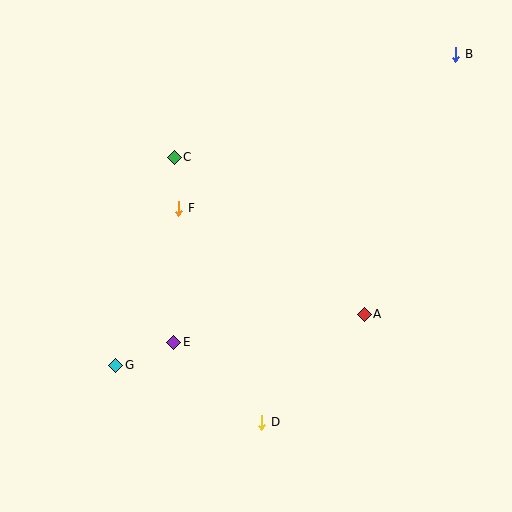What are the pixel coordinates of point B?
Point B is at (456, 54).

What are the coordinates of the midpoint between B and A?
The midpoint between B and A is at (410, 184).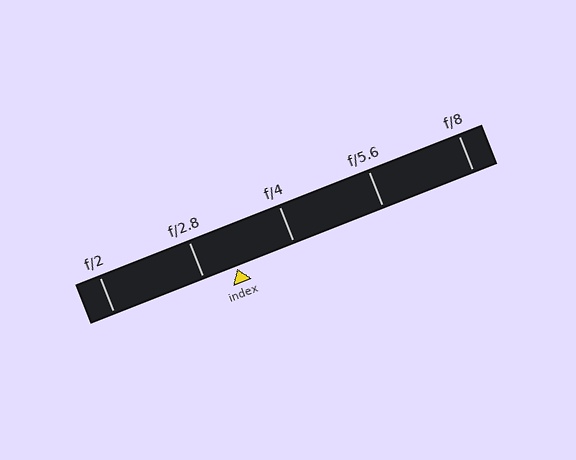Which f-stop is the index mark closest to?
The index mark is closest to f/2.8.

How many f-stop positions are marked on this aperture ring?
There are 5 f-stop positions marked.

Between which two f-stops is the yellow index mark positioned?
The index mark is between f/2.8 and f/4.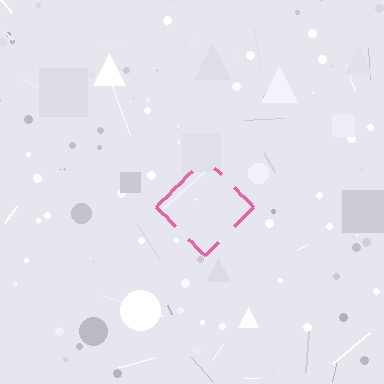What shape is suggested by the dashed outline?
The dashed outline suggests a diamond.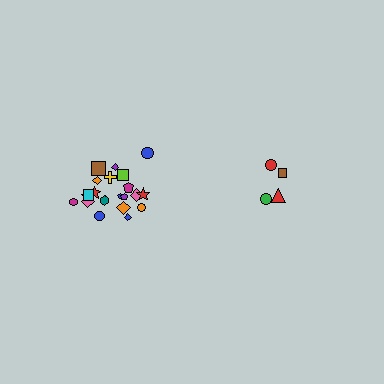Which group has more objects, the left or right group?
The left group.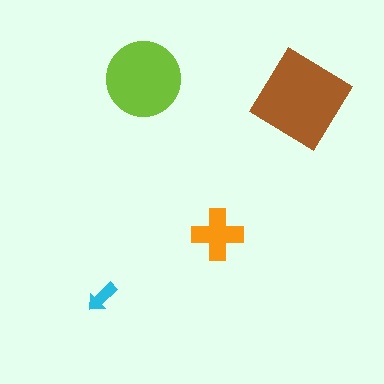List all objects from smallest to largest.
The cyan arrow, the orange cross, the lime circle, the brown diamond.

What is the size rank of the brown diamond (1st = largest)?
1st.